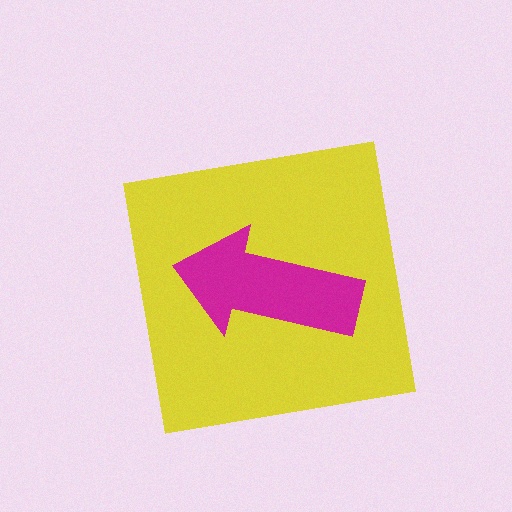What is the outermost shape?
The yellow square.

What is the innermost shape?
The magenta arrow.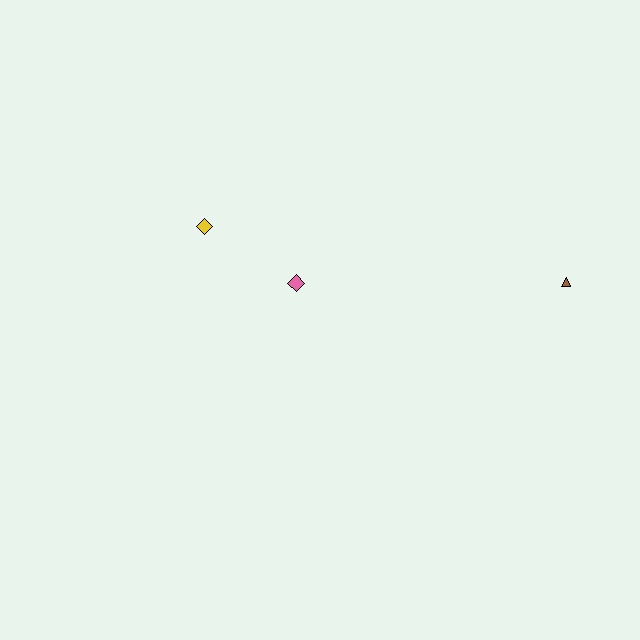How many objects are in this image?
There are 3 objects.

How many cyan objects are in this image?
There are no cyan objects.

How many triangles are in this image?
There is 1 triangle.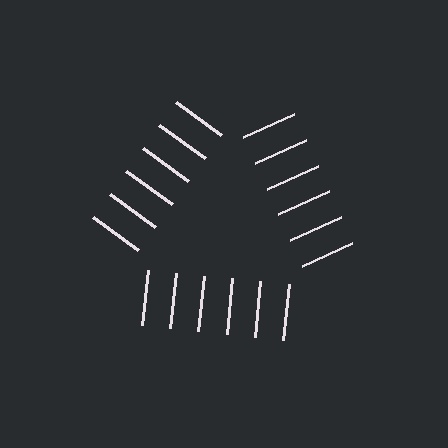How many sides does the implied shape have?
3 sides — the line-ends trace a triangle.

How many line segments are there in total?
18 — 6 along each of the 3 edges.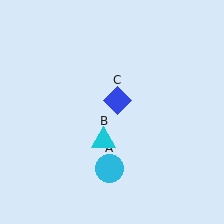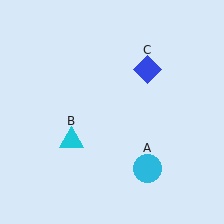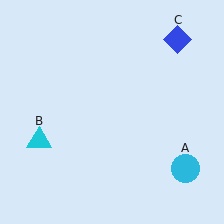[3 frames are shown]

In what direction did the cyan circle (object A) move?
The cyan circle (object A) moved right.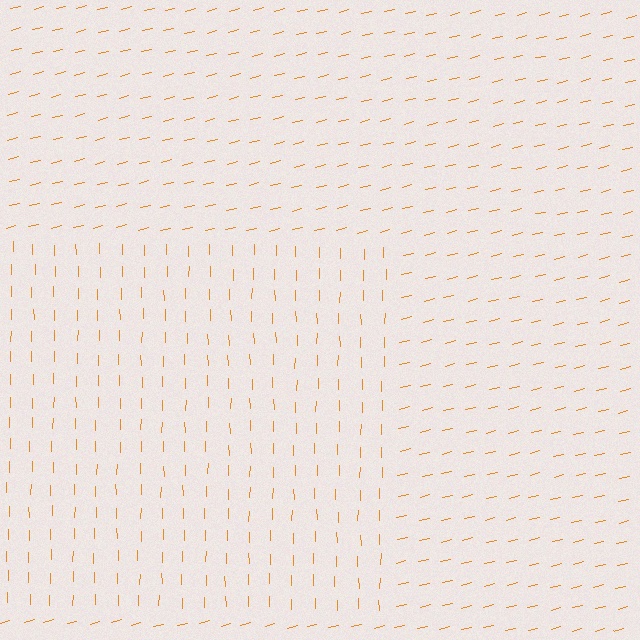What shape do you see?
I see a rectangle.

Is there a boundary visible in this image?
Yes, there is a texture boundary formed by a change in line orientation.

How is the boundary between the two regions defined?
The boundary is defined purely by a change in line orientation (approximately 76 degrees difference). All lines are the same color and thickness.